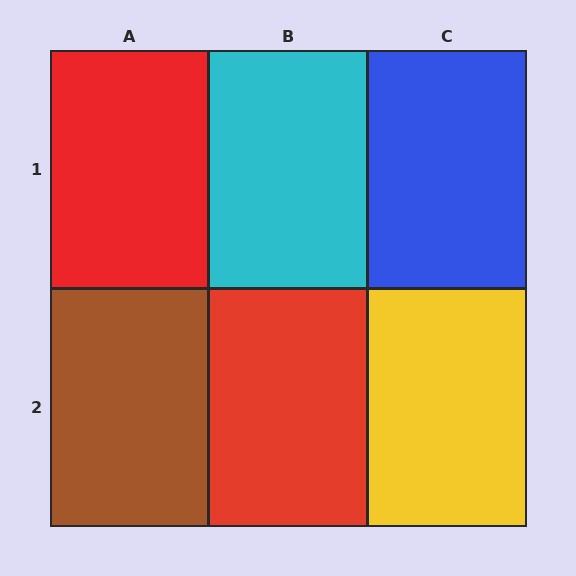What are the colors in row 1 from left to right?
Red, cyan, blue.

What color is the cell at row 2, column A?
Brown.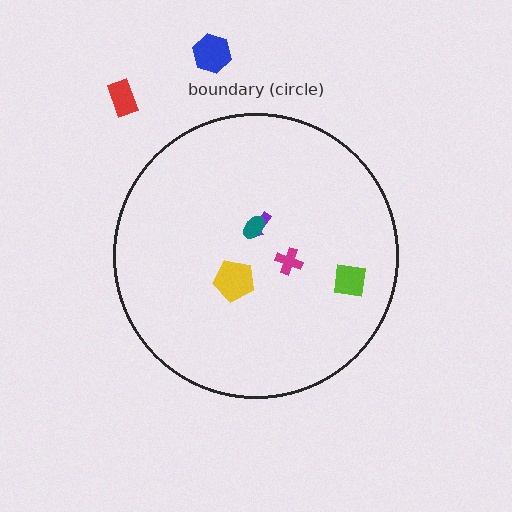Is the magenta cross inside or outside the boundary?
Inside.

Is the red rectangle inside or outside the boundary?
Outside.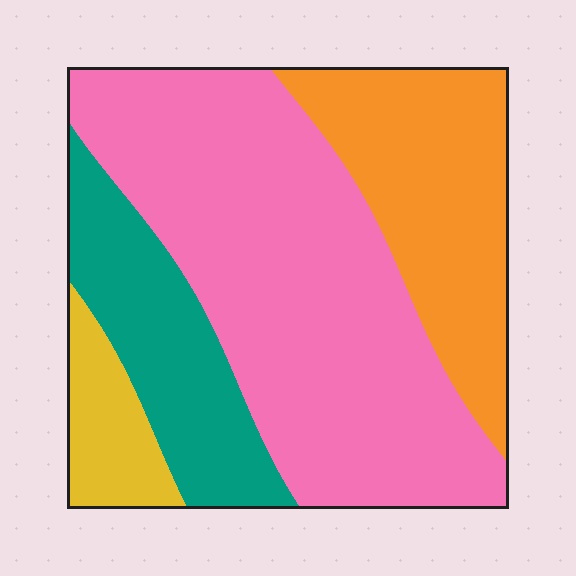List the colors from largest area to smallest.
From largest to smallest: pink, orange, teal, yellow.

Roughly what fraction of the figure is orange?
Orange takes up about one quarter (1/4) of the figure.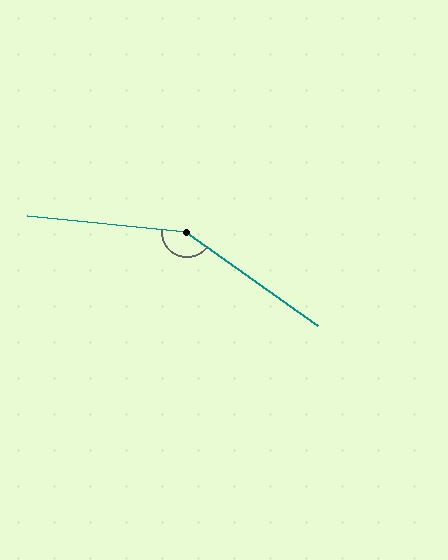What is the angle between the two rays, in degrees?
Approximately 150 degrees.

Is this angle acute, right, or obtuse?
It is obtuse.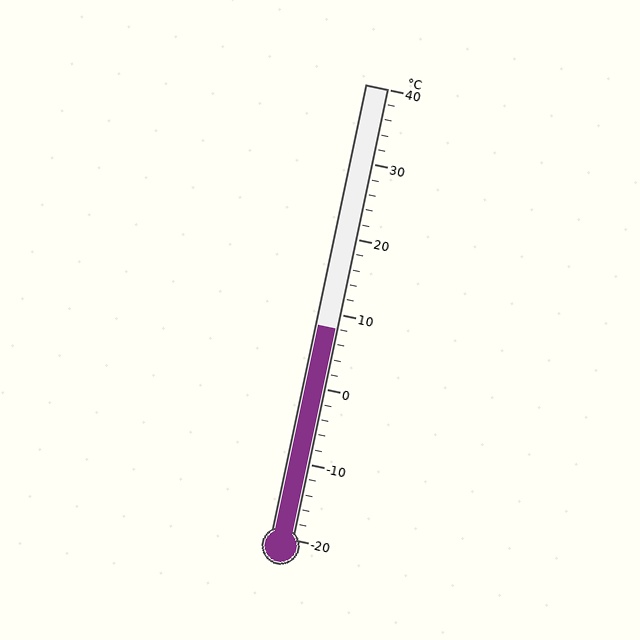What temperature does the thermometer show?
The thermometer shows approximately 8°C.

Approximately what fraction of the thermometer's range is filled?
The thermometer is filled to approximately 45% of its range.